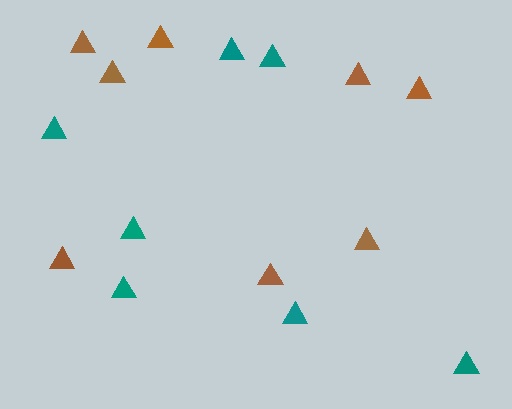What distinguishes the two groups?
There are 2 groups: one group of brown triangles (8) and one group of teal triangles (7).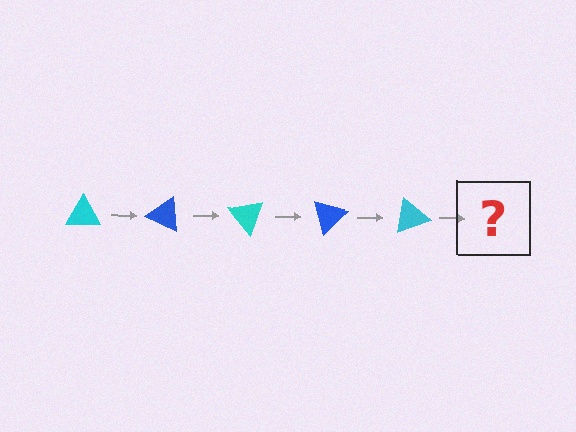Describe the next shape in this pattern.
It should be a blue triangle, rotated 125 degrees from the start.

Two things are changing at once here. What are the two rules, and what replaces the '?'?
The two rules are that it rotates 25 degrees each step and the color cycles through cyan and blue. The '?' should be a blue triangle, rotated 125 degrees from the start.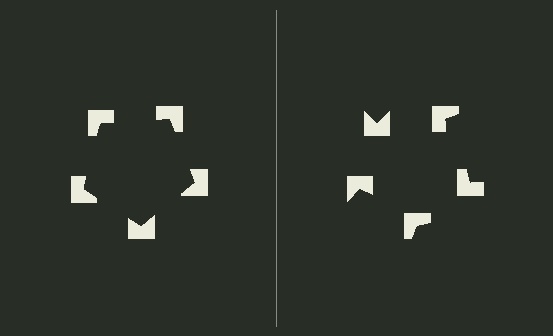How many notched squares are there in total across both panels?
10 — 5 on each side.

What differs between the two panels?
The notched squares are positioned identically on both sides; only the wedge orientations differ. On the left they align to a pentagon; on the right they are misaligned.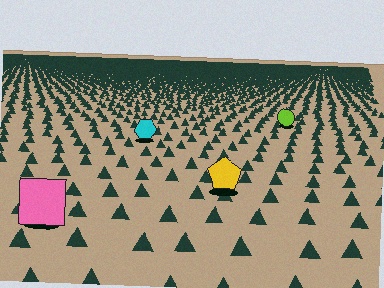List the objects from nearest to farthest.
From nearest to farthest: the pink square, the yellow pentagon, the cyan hexagon, the lime circle.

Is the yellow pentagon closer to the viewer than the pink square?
No. The pink square is closer — you can tell from the texture gradient: the ground texture is coarser near it.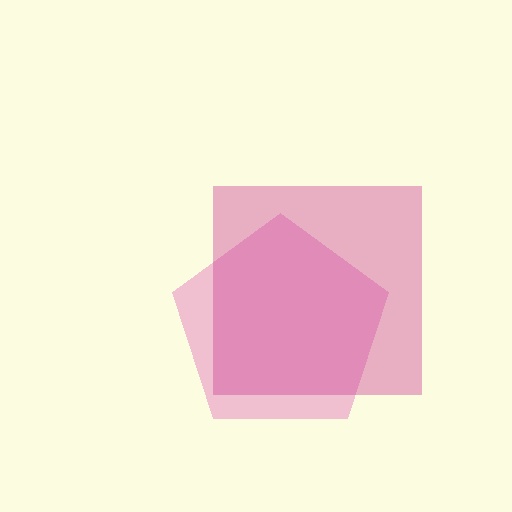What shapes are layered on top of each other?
The layered shapes are: a pink pentagon, a magenta square.